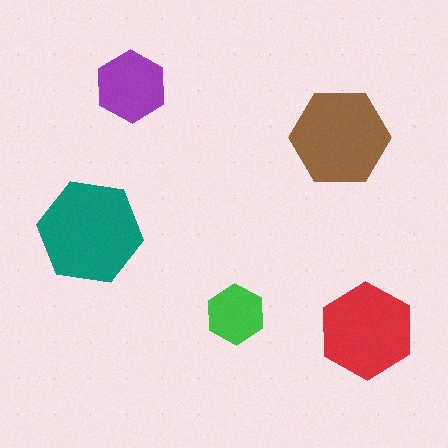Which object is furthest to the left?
The teal hexagon is leftmost.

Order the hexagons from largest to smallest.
the teal one, the brown one, the red one, the purple one, the green one.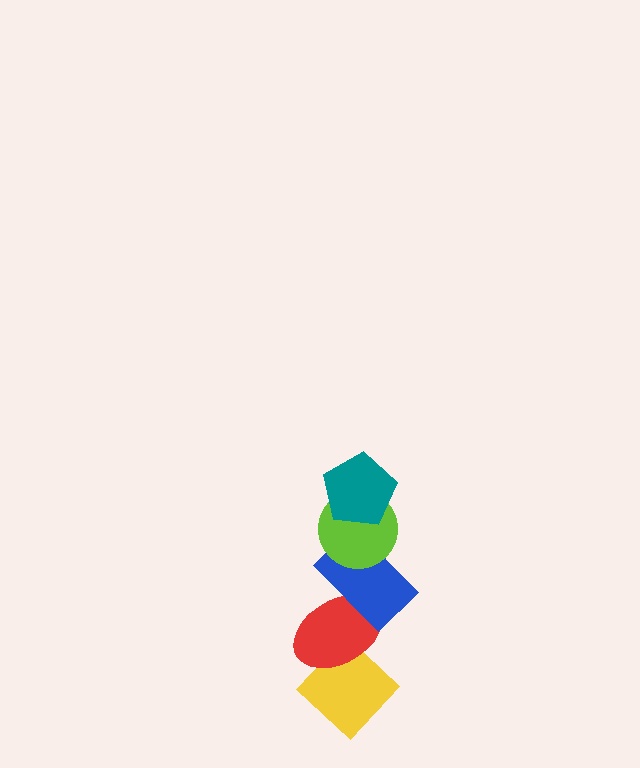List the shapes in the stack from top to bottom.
From top to bottom: the teal pentagon, the lime circle, the blue rectangle, the red ellipse, the yellow diamond.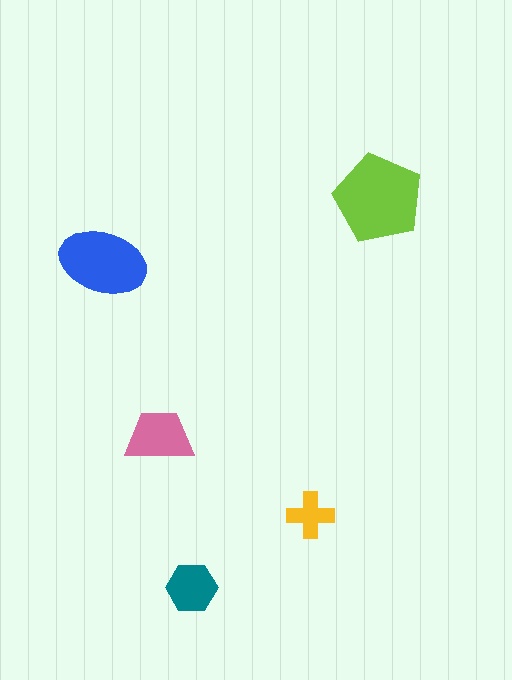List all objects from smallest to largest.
The yellow cross, the teal hexagon, the pink trapezoid, the blue ellipse, the lime pentagon.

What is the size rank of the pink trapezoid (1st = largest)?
3rd.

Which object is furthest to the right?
The lime pentagon is rightmost.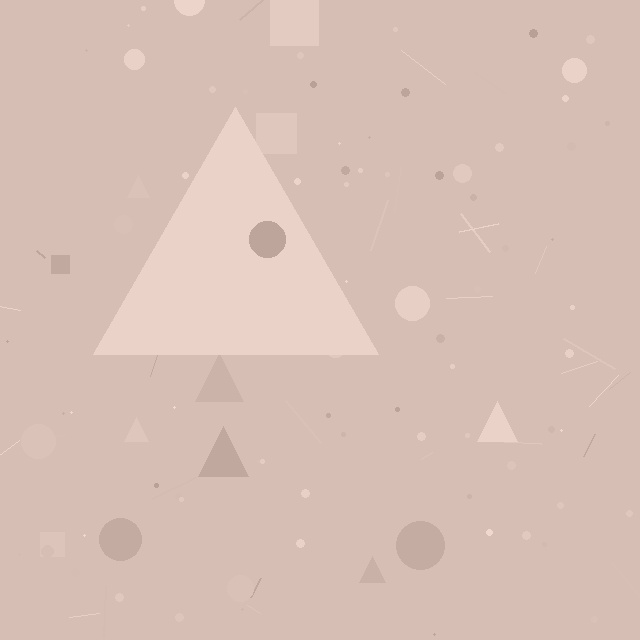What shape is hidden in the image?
A triangle is hidden in the image.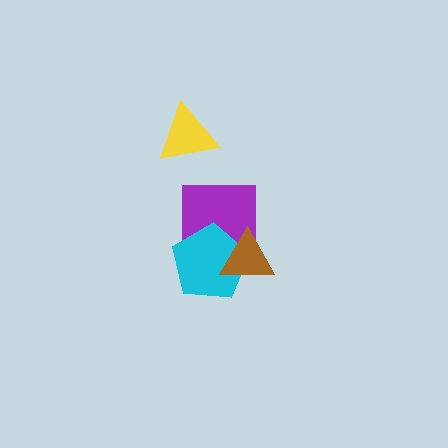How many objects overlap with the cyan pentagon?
2 objects overlap with the cyan pentagon.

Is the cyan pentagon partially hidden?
Yes, it is partially covered by another shape.